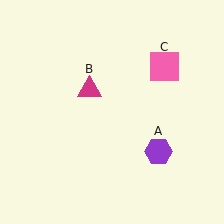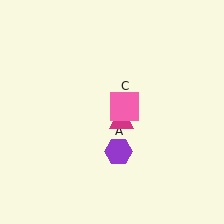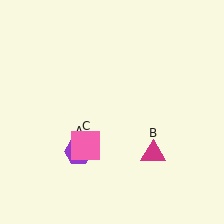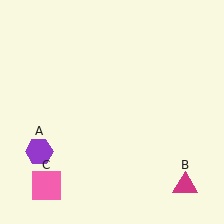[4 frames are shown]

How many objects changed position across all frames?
3 objects changed position: purple hexagon (object A), magenta triangle (object B), pink square (object C).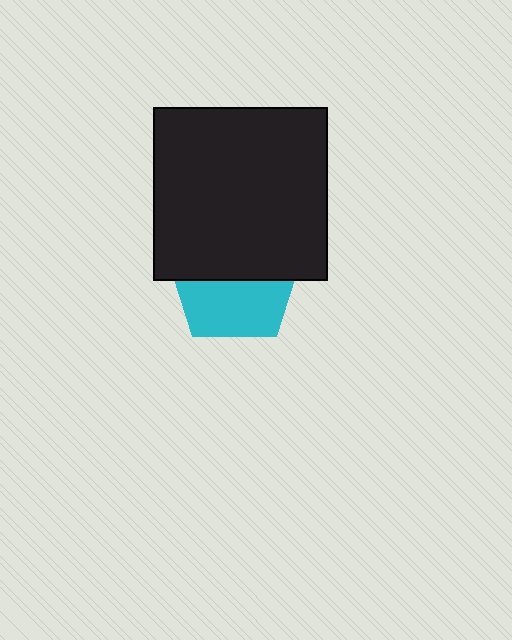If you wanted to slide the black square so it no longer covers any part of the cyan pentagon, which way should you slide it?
Slide it up — that is the most direct way to separate the two shapes.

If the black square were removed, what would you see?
You would see the complete cyan pentagon.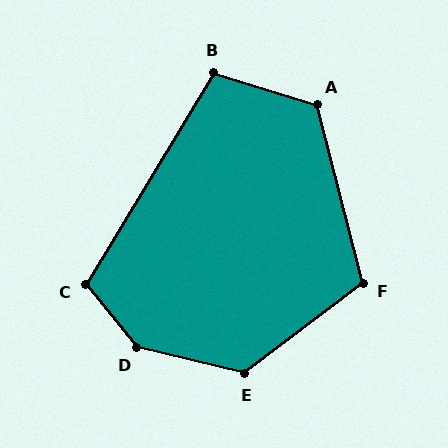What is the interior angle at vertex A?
Approximately 121 degrees (obtuse).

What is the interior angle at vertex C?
Approximately 110 degrees (obtuse).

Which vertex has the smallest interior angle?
B, at approximately 104 degrees.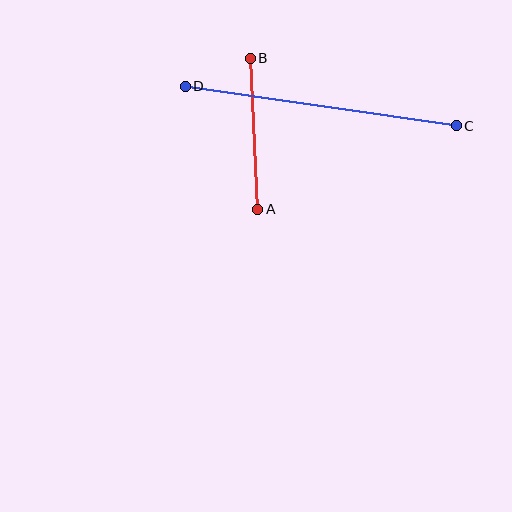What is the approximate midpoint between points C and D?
The midpoint is at approximately (321, 106) pixels.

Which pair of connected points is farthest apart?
Points C and D are farthest apart.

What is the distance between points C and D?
The distance is approximately 274 pixels.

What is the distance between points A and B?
The distance is approximately 151 pixels.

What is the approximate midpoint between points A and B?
The midpoint is at approximately (254, 134) pixels.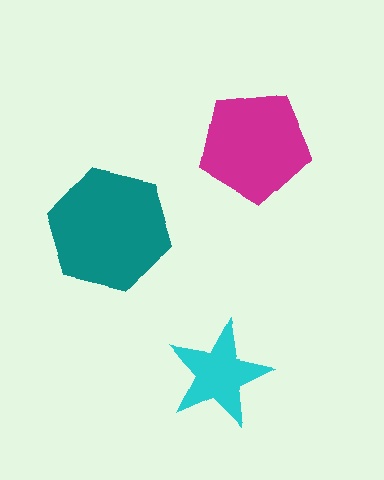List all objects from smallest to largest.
The cyan star, the magenta pentagon, the teal hexagon.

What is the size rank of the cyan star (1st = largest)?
3rd.